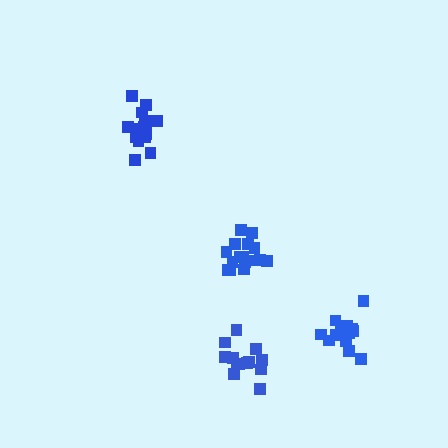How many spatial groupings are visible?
There are 4 spatial groupings.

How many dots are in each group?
Group 1: 13 dots, Group 2: 16 dots, Group 3: 15 dots, Group 4: 17 dots (61 total).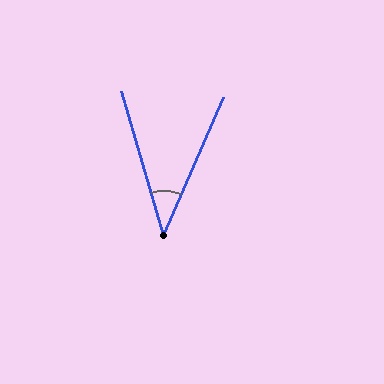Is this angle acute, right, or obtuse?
It is acute.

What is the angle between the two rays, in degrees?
Approximately 40 degrees.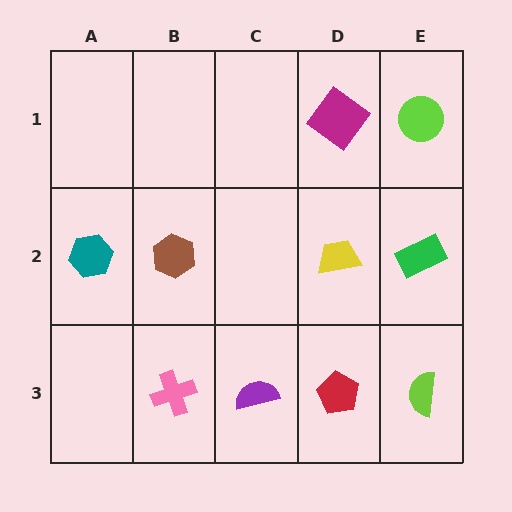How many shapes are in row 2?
4 shapes.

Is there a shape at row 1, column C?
No, that cell is empty.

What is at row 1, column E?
A lime circle.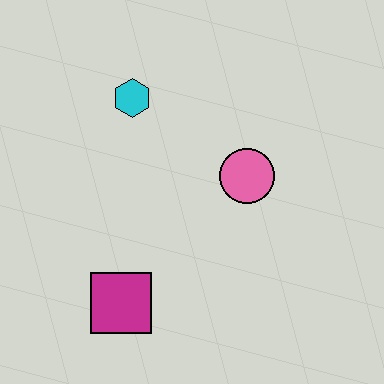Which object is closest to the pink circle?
The cyan hexagon is closest to the pink circle.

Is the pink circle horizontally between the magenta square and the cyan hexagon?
No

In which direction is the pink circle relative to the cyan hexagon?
The pink circle is to the right of the cyan hexagon.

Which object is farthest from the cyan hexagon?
The magenta square is farthest from the cyan hexagon.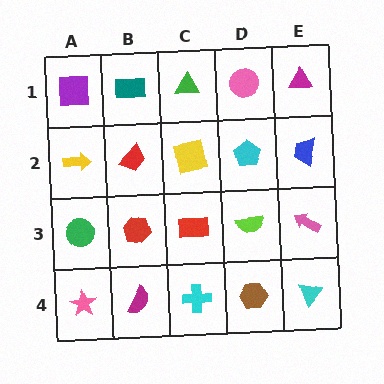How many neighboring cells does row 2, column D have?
4.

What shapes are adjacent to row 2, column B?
A teal rectangle (row 1, column B), a red hexagon (row 3, column B), a yellow arrow (row 2, column A), a yellow square (row 2, column C).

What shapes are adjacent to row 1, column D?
A cyan pentagon (row 2, column D), a green triangle (row 1, column C), a magenta triangle (row 1, column E).